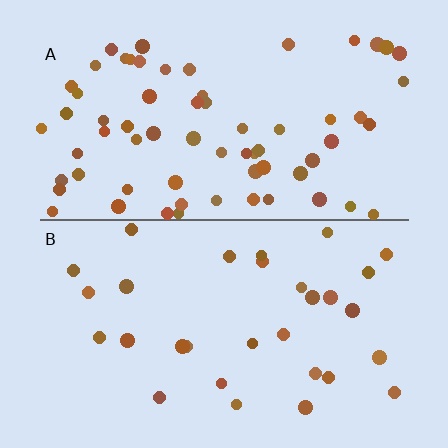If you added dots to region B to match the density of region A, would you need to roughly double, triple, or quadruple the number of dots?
Approximately double.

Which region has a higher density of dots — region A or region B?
A (the top).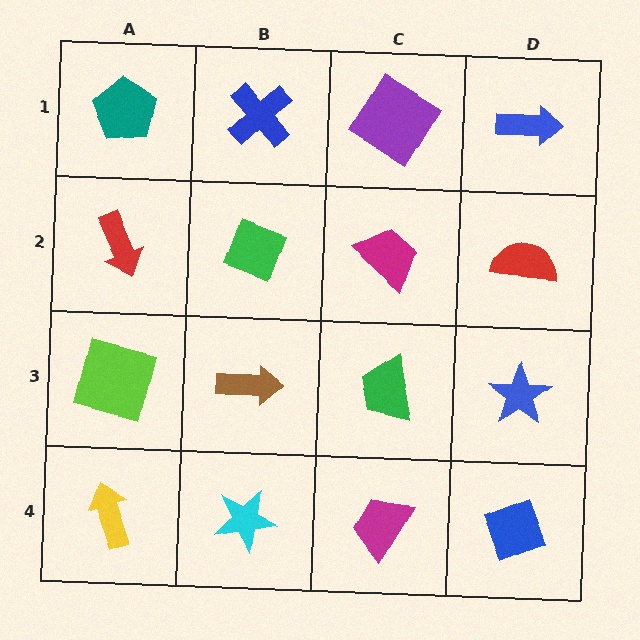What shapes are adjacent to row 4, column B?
A brown arrow (row 3, column B), a yellow arrow (row 4, column A), a magenta trapezoid (row 4, column C).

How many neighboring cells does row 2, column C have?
4.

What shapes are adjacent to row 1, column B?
A green diamond (row 2, column B), a teal pentagon (row 1, column A), a purple diamond (row 1, column C).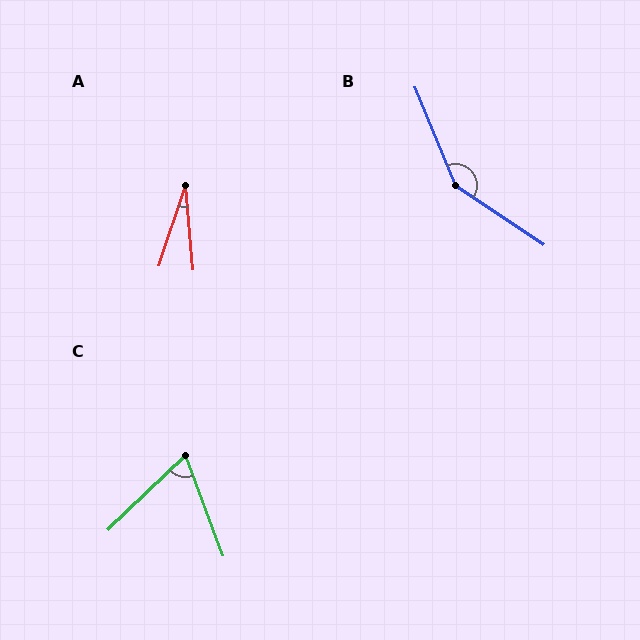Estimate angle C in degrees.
Approximately 67 degrees.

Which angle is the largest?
B, at approximately 146 degrees.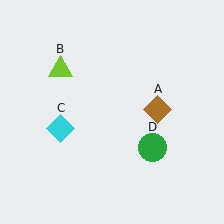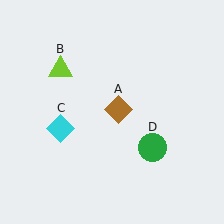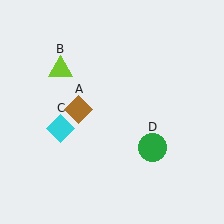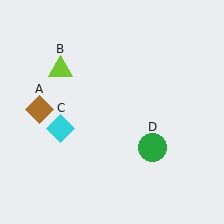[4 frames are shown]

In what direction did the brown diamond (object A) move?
The brown diamond (object A) moved left.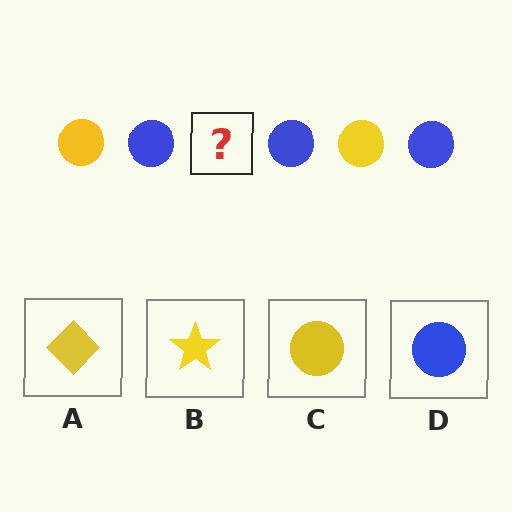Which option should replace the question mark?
Option C.